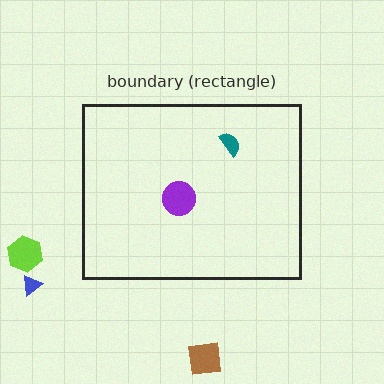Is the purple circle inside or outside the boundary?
Inside.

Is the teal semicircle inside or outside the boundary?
Inside.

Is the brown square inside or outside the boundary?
Outside.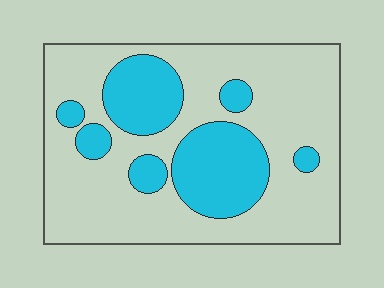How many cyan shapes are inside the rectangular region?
7.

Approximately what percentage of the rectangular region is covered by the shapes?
Approximately 30%.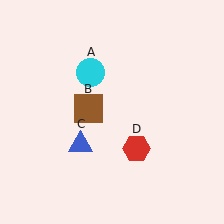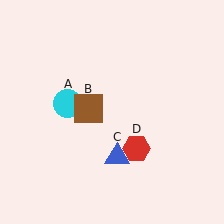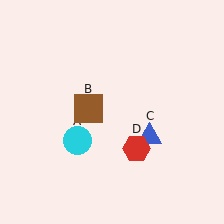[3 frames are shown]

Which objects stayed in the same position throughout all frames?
Brown square (object B) and red hexagon (object D) remained stationary.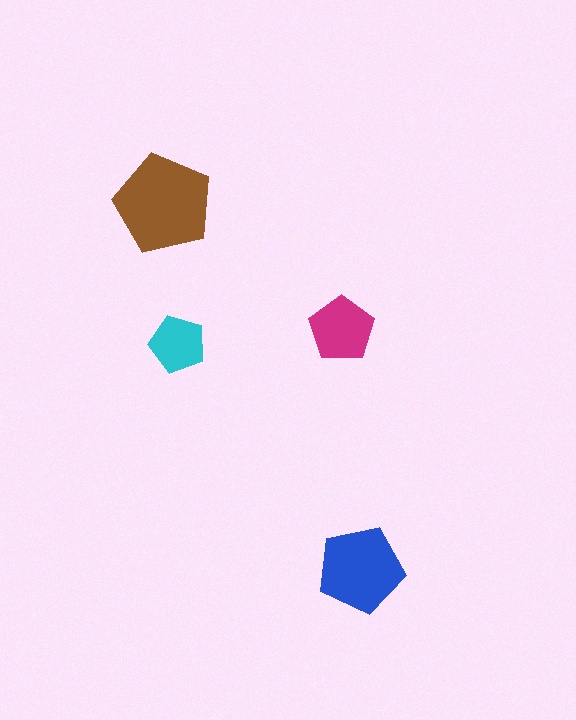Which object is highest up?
The brown pentagon is topmost.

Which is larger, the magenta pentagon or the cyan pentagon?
The magenta one.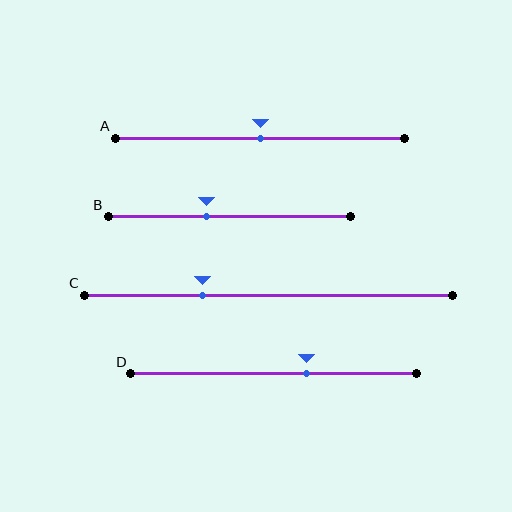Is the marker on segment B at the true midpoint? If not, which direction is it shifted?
No, the marker on segment B is shifted to the left by about 10% of the segment length.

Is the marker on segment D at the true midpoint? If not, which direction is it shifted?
No, the marker on segment D is shifted to the right by about 11% of the segment length.